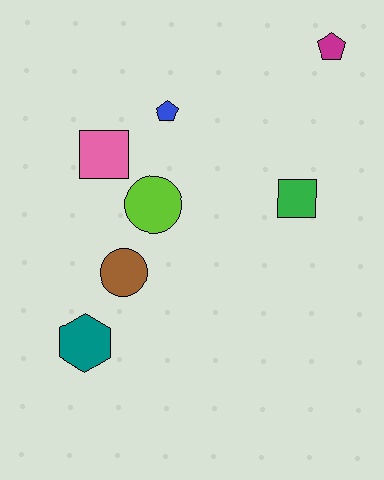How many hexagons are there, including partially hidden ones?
There is 1 hexagon.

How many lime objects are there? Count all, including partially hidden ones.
There is 1 lime object.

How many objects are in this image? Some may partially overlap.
There are 7 objects.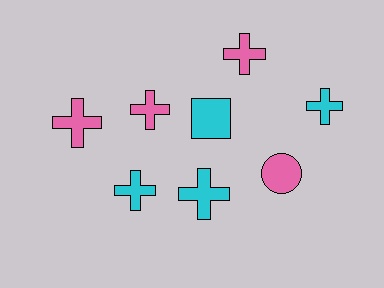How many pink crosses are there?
There are 3 pink crosses.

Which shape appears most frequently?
Cross, with 6 objects.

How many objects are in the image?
There are 8 objects.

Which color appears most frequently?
Cyan, with 4 objects.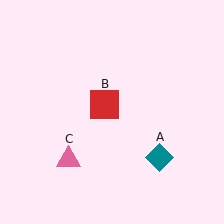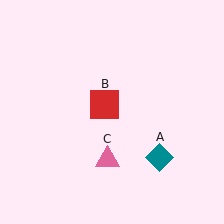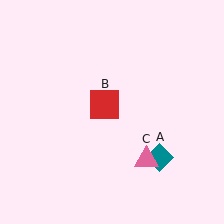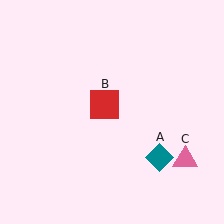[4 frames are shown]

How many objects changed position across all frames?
1 object changed position: pink triangle (object C).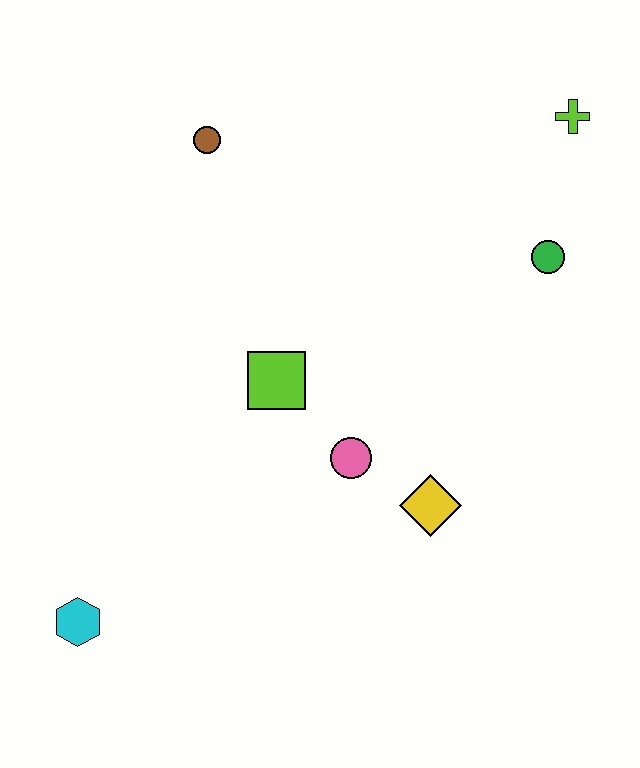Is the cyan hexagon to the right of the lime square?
No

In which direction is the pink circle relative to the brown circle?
The pink circle is below the brown circle.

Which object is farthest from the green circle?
The cyan hexagon is farthest from the green circle.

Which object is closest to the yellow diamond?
The pink circle is closest to the yellow diamond.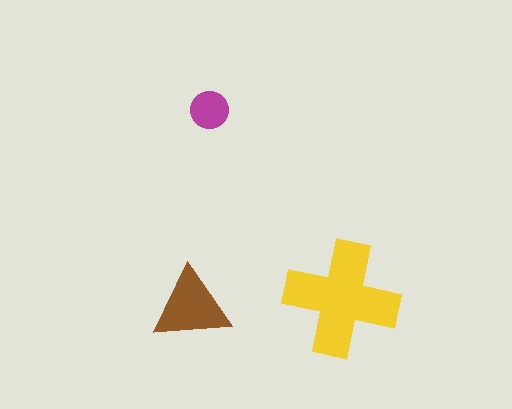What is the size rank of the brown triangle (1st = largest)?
2nd.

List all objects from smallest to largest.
The magenta circle, the brown triangle, the yellow cross.